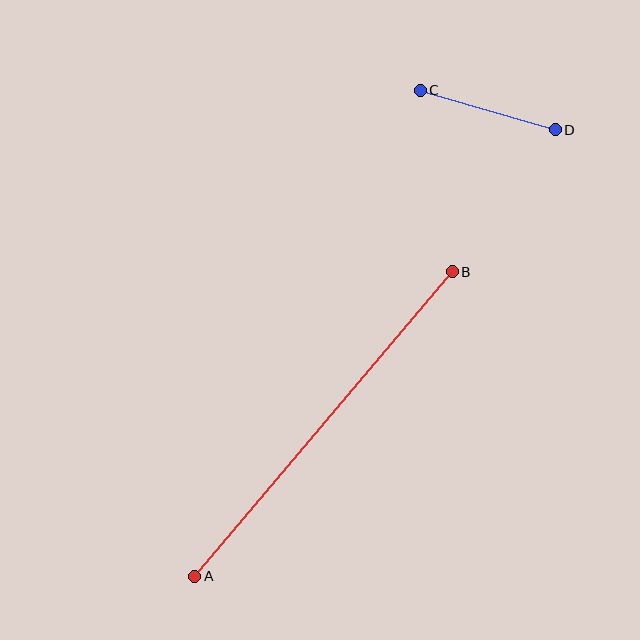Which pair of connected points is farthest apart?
Points A and B are farthest apart.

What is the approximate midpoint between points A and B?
The midpoint is at approximately (324, 424) pixels.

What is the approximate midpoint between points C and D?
The midpoint is at approximately (488, 110) pixels.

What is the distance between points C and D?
The distance is approximately 141 pixels.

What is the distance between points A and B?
The distance is approximately 399 pixels.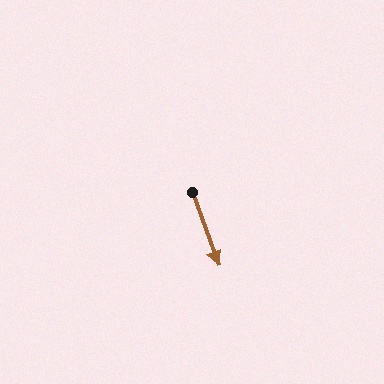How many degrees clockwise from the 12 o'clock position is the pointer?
Approximately 160 degrees.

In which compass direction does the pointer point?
South.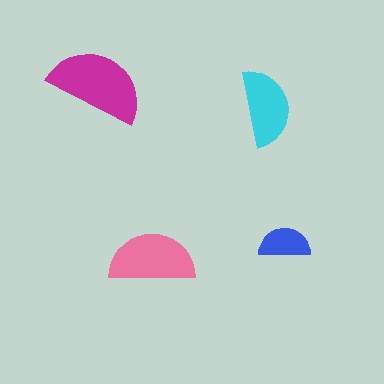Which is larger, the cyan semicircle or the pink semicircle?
The pink one.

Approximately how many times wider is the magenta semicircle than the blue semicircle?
About 2 times wider.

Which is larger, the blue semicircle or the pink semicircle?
The pink one.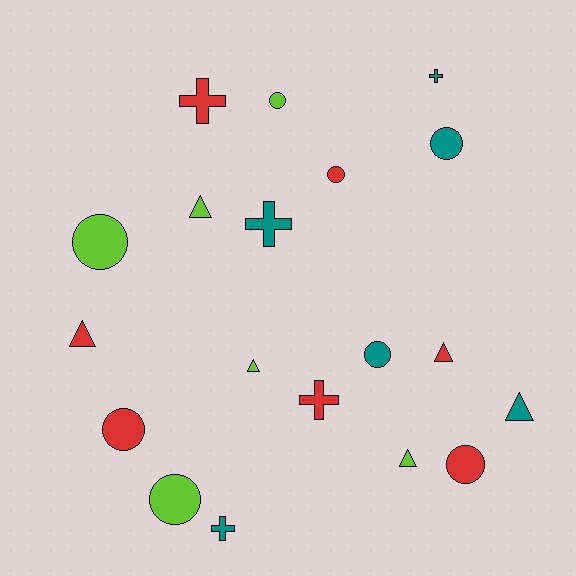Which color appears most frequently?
Red, with 7 objects.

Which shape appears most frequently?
Circle, with 8 objects.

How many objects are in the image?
There are 19 objects.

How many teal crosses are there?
There are 3 teal crosses.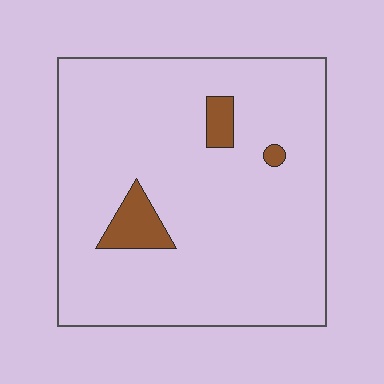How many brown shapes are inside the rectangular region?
3.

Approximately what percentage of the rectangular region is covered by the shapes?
Approximately 5%.